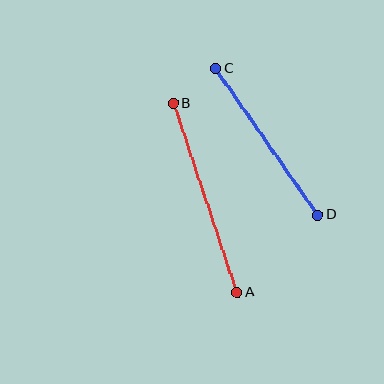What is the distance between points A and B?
The distance is approximately 199 pixels.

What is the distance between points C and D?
The distance is approximately 179 pixels.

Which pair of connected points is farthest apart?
Points A and B are farthest apart.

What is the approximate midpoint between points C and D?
The midpoint is at approximately (267, 142) pixels.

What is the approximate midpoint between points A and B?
The midpoint is at approximately (205, 198) pixels.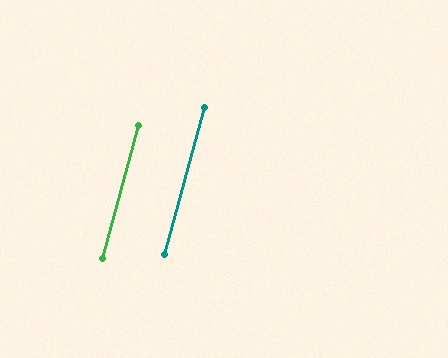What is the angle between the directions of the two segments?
Approximately 0 degrees.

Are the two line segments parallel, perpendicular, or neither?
Parallel — their directions differ by only 0.4°.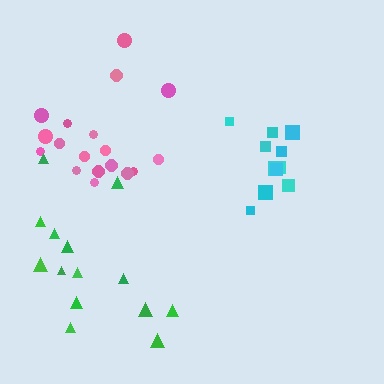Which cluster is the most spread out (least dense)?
Green.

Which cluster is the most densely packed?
Cyan.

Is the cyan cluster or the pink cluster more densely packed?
Cyan.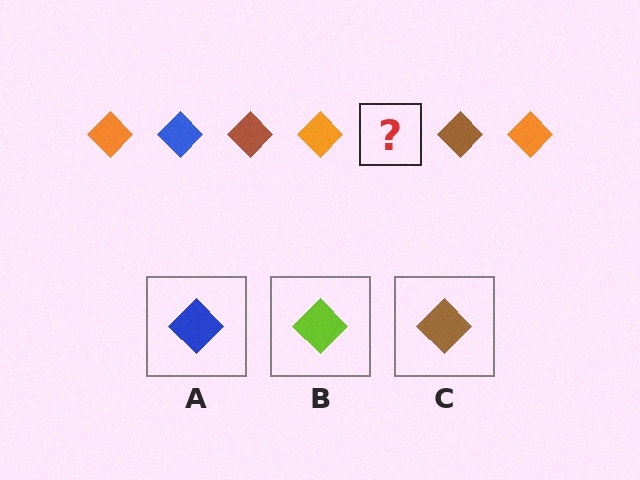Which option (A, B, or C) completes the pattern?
A.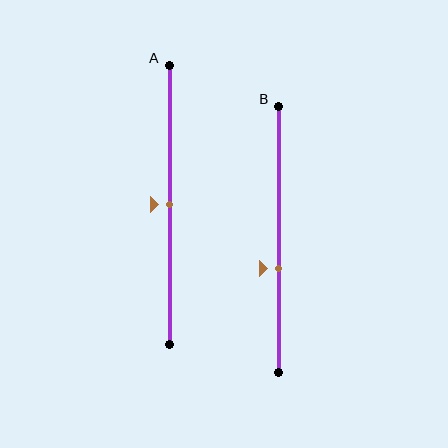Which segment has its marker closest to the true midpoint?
Segment A has its marker closest to the true midpoint.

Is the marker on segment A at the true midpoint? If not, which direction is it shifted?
Yes, the marker on segment A is at the true midpoint.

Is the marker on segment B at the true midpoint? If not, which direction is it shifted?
No, the marker on segment B is shifted downward by about 11% of the segment length.